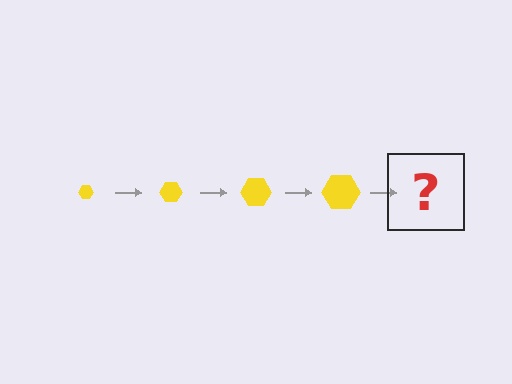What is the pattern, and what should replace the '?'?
The pattern is that the hexagon gets progressively larger each step. The '?' should be a yellow hexagon, larger than the previous one.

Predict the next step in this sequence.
The next step is a yellow hexagon, larger than the previous one.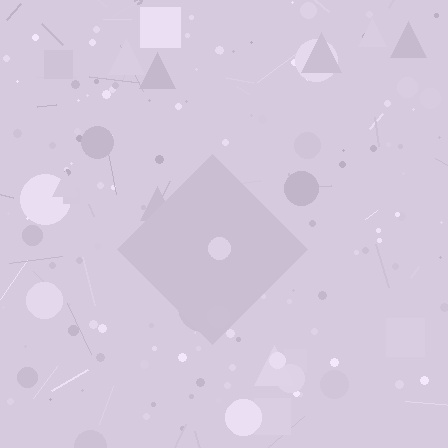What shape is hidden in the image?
A diamond is hidden in the image.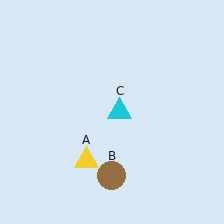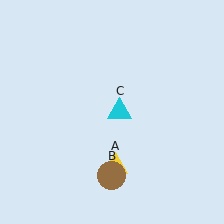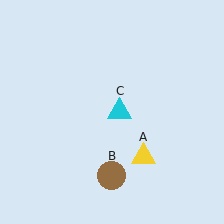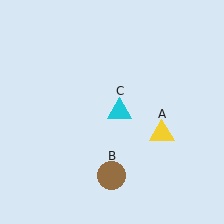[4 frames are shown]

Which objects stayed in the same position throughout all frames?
Brown circle (object B) and cyan triangle (object C) remained stationary.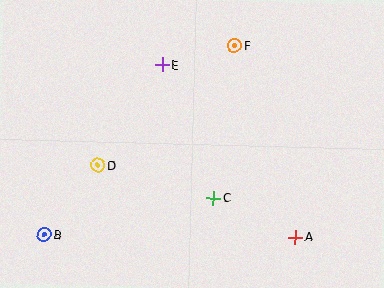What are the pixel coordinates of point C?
Point C is at (213, 198).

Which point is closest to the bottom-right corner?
Point A is closest to the bottom-right corner.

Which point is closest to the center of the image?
Point C at (213, 198) is closest to the center.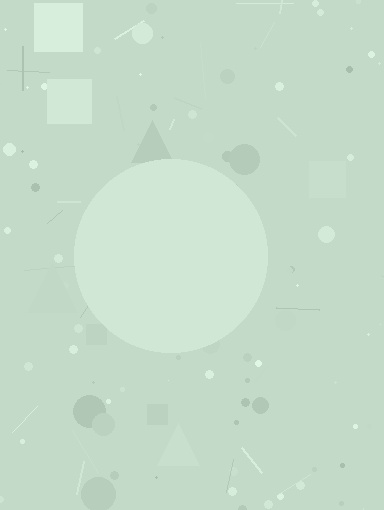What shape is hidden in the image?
A circle is hidden in the image.